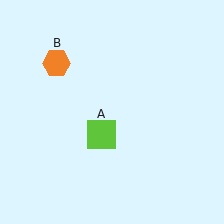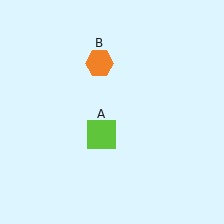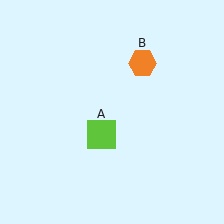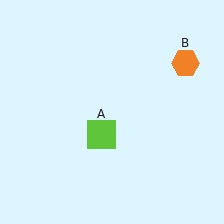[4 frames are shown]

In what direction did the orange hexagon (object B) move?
The orange hexagon (object B) moved right.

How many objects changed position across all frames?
1 object changed position: orange hexagon (object B).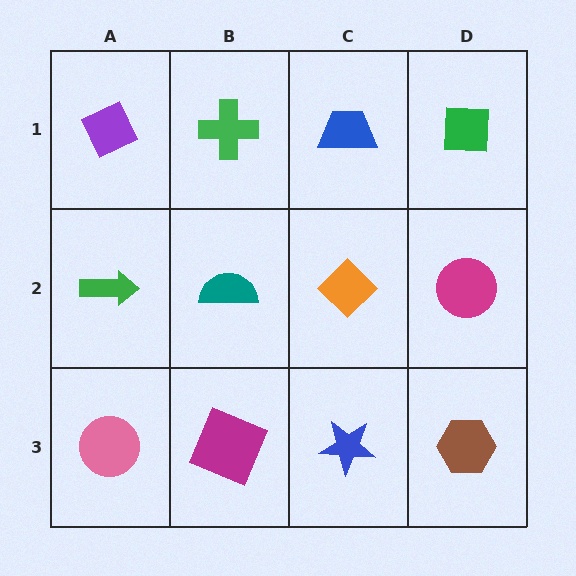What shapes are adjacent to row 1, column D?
A magenta circle (row 2, column D), a blue trapezoid (row 1, column C).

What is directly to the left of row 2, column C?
A teal semicircle.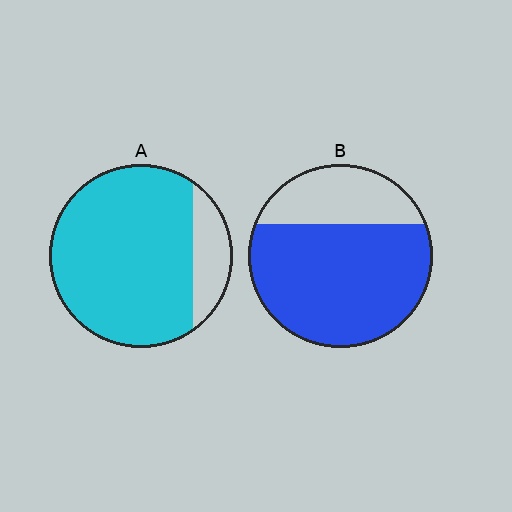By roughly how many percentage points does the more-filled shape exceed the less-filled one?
By roughly 10 percentage points (A over B).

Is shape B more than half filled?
Yes.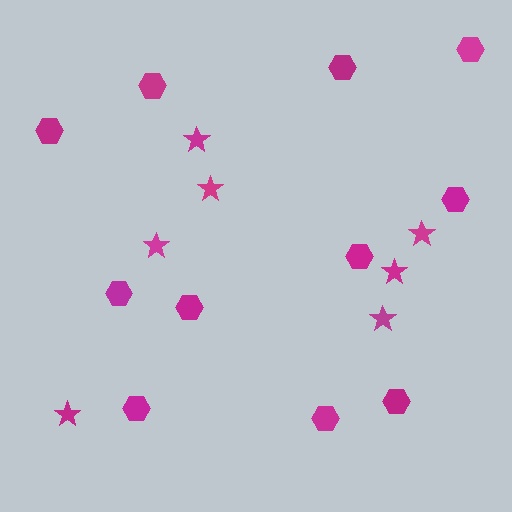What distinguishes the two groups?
There are 2 groups: one group of stars (7) and one group of hexagons (11).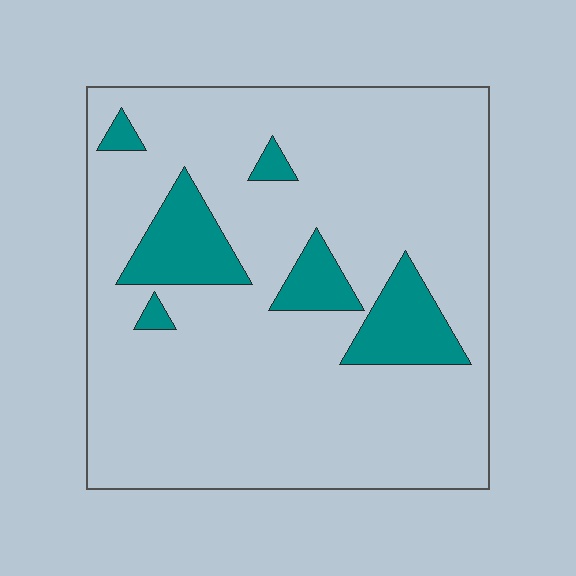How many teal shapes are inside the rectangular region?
6.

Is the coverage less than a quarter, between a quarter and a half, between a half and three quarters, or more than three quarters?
Less than a quarter.